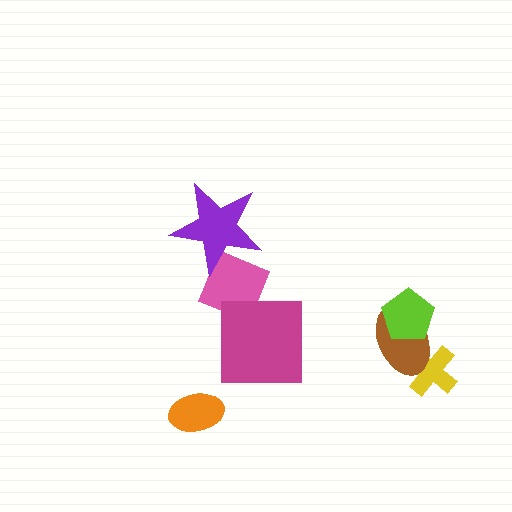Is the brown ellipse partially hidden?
Yes, it is partially covered by another shape.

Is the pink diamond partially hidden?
Yes, it is partially covered by another shape.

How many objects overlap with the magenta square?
1 object overlaps with the magenta square.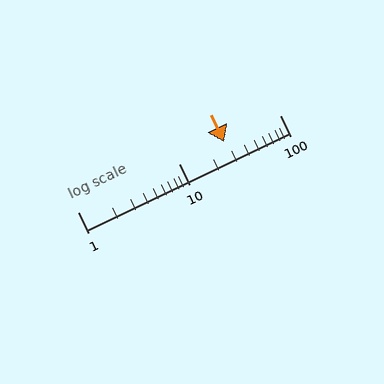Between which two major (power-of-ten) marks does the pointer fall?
The pointer is between 10 and 100.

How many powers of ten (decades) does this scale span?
The scale spans 2 decades, from 1 to 100.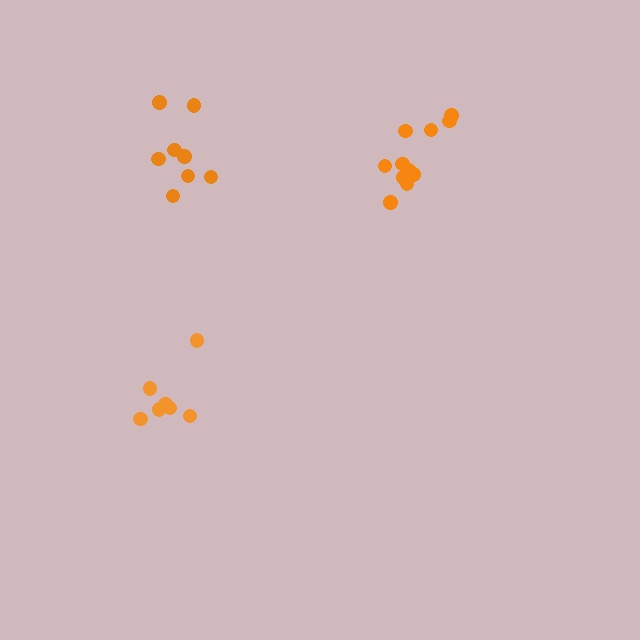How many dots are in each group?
Group 1: 7 dots, Group 2: 8 dots, Group 3: 11 dots (26 total).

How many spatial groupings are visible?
There are 3 spatial groupings.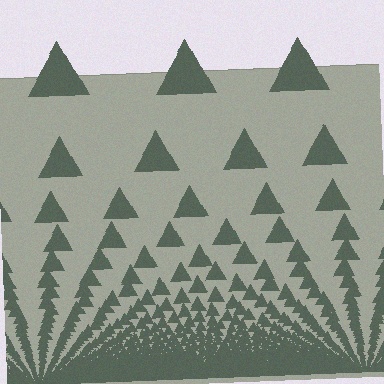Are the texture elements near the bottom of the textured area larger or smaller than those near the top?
Smaller. The gradient is inverted — elements near the bottom are smaller and denser.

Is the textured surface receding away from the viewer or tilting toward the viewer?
The surface appears to tilt toward the viewer. Texture elements get larger and sparser toward the top.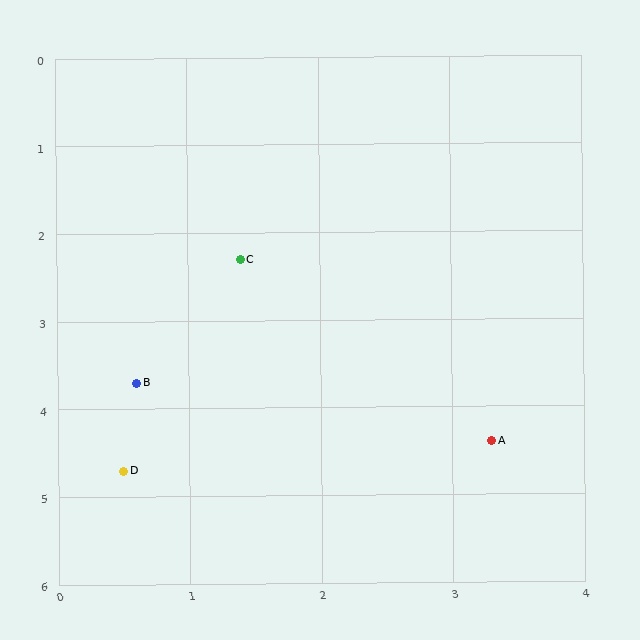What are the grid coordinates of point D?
Point D is at approximately (0.5, 4.7).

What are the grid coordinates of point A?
Point A is at approximately (3.3, 4.4).